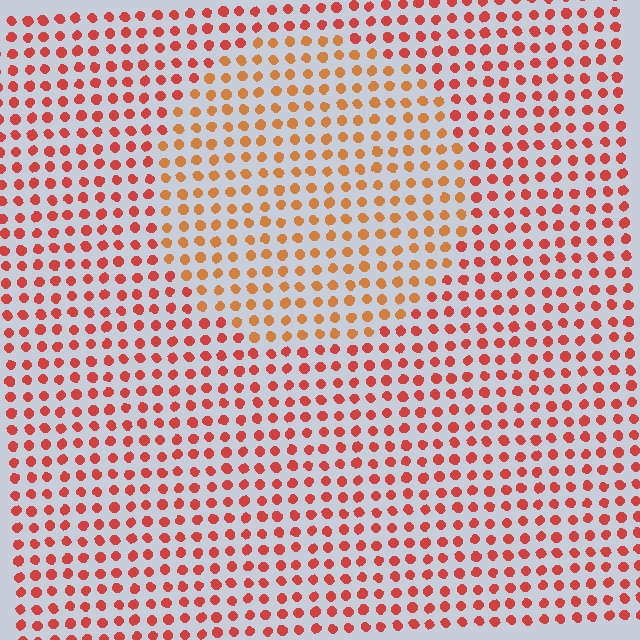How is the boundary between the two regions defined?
The boundary is defined purely by a slight shift in hue (about 27 degrees). Spacing, size, and orientation are identical on both sides.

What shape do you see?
I see a circle.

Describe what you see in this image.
The image is filled with small red elements in a uniform arrangement. A circle-shaped region is visible where the elements are tinted to a slightly different hue, forming a subtle color boundary.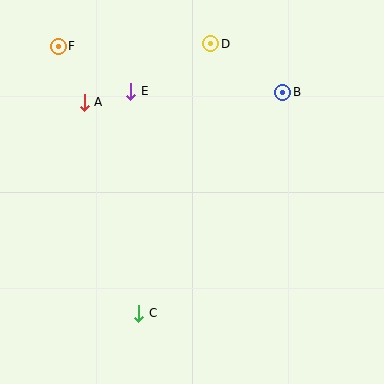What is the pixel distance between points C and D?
The distance between C and D is 279 pixels.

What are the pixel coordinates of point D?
Point D is at (211, 44).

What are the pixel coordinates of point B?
Point B is at (283, 92).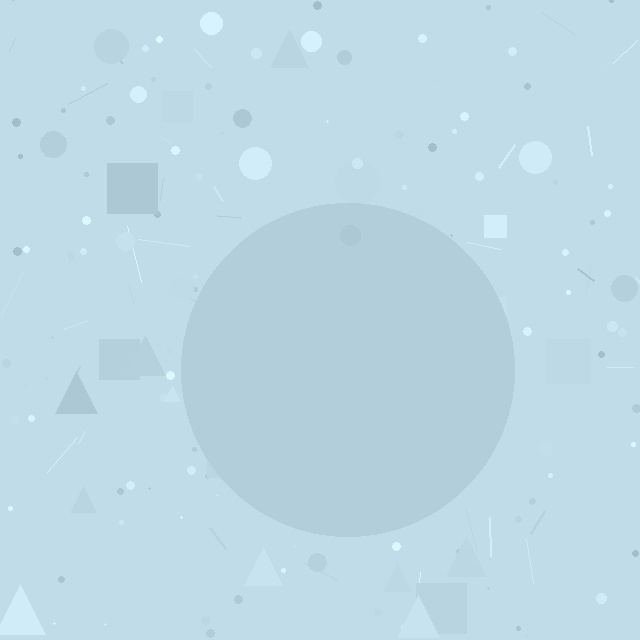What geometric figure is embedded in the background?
A circle is embedded in the background.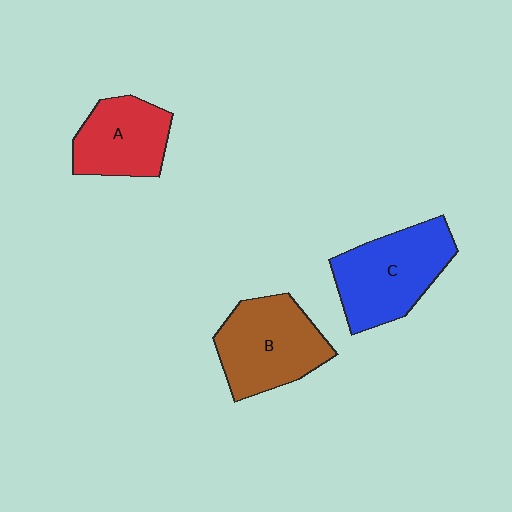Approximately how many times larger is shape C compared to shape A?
Approximately 1.3 times.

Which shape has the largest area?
Shape C (blue).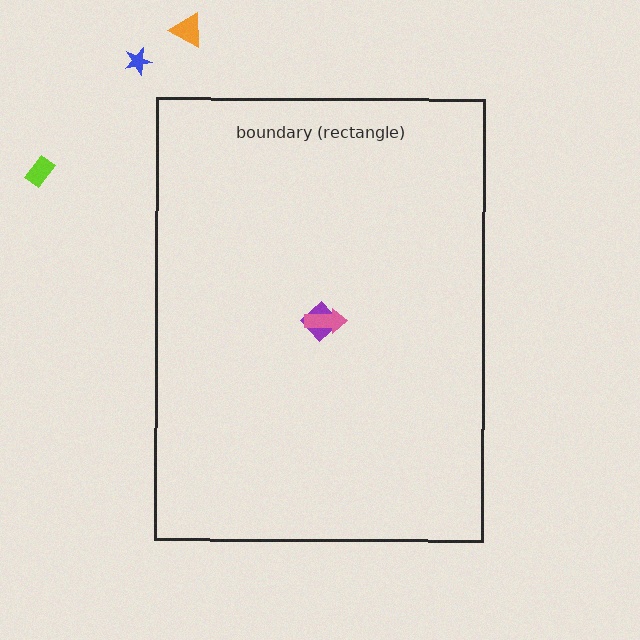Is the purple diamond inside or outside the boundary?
Inside.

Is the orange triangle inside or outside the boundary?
Outside.